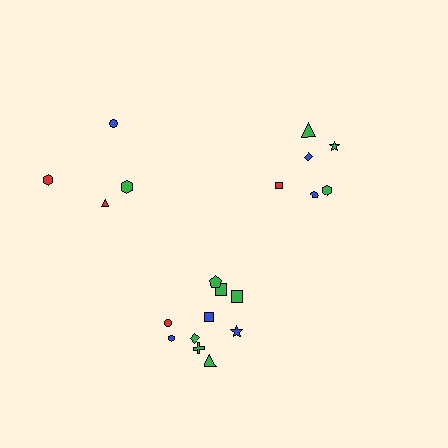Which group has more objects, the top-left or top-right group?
The top-right group.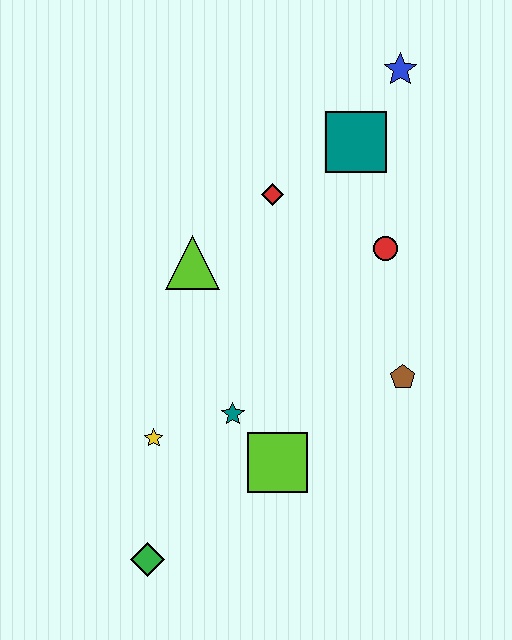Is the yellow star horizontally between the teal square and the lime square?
No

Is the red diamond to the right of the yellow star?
Yes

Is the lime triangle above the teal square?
No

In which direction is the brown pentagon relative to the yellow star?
The brown pentagon is to the right of the yellow star.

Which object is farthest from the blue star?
The green diamond is farthest from the blue star.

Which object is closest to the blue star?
The teal square is closest to the blue star.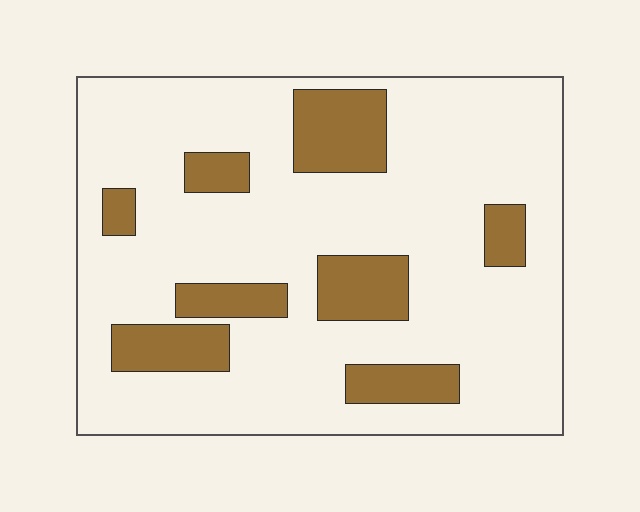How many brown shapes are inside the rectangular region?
8.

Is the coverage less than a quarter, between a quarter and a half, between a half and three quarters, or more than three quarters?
Less than a quarter.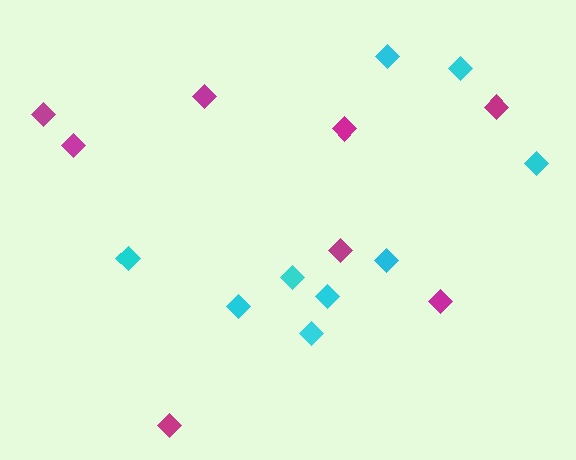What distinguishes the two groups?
There are 2 groups: one group of cyan diamonds (9) and one group of magenta diamonds (8).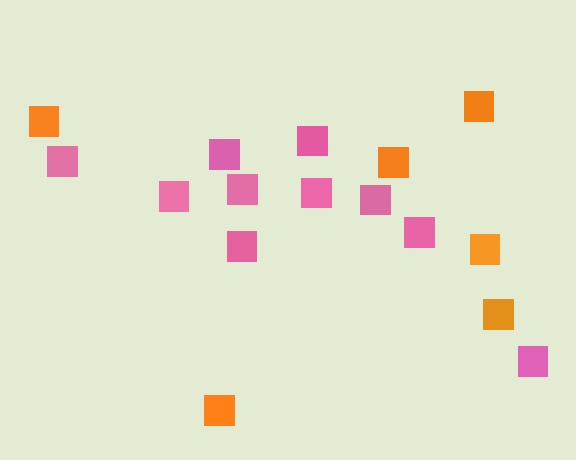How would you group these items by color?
There are 2 groups: one group of pink squares (10) and one group of orange squares (6).